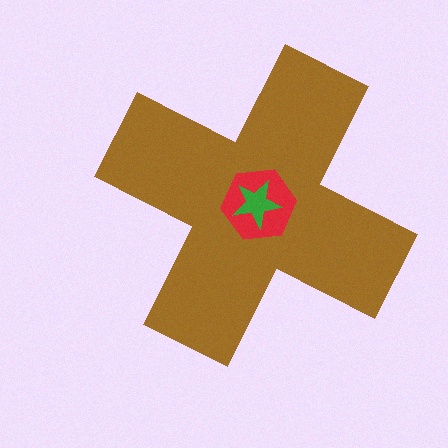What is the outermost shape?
The brown cross.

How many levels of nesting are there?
3.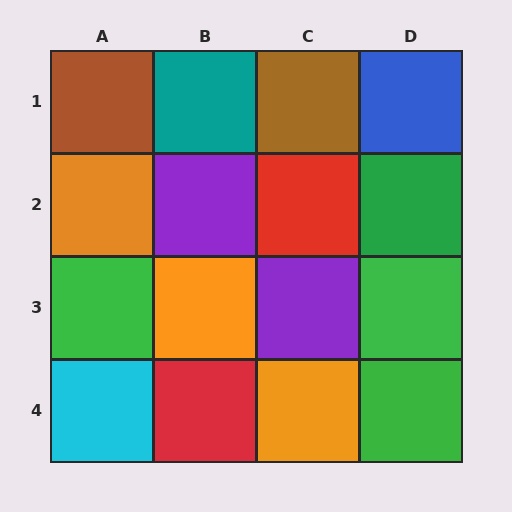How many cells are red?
2 cells are red.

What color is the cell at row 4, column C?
Orange.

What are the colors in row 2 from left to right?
Orange, purple, red, green.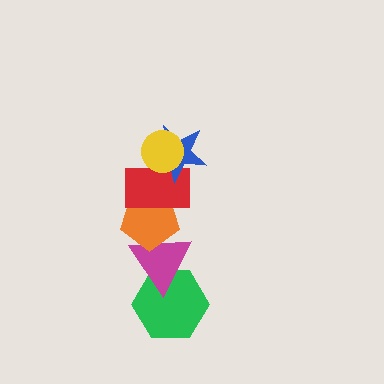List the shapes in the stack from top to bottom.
From top to bottom: the yellow circle, the blue star, the red rectangle, the orange pentagon, the magenta triangle, the green hexagon.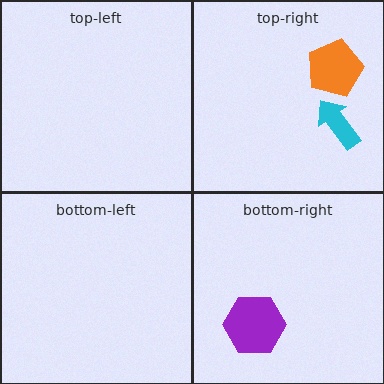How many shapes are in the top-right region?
2.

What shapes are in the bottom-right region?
The purple hexagon.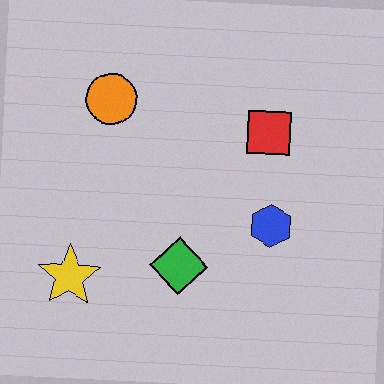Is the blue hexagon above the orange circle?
No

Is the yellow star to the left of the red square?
Yes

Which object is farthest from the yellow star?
The red square is farthest from the yellow star.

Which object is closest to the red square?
The blue hexagon is closest to the red square.